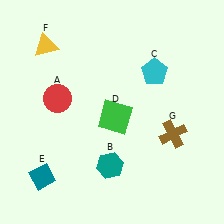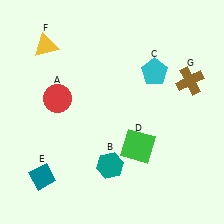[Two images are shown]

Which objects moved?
The objects that moved are: the green square (D), the brown cross (G).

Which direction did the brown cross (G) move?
The brown cross (G) moved up.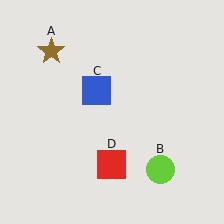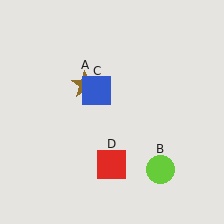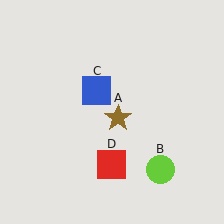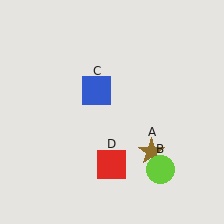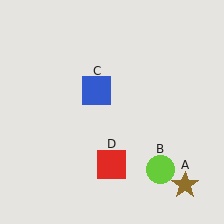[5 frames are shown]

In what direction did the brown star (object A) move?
The brown star (object A) moved down and to the right.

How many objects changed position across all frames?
1 object changed position: brown star (object A).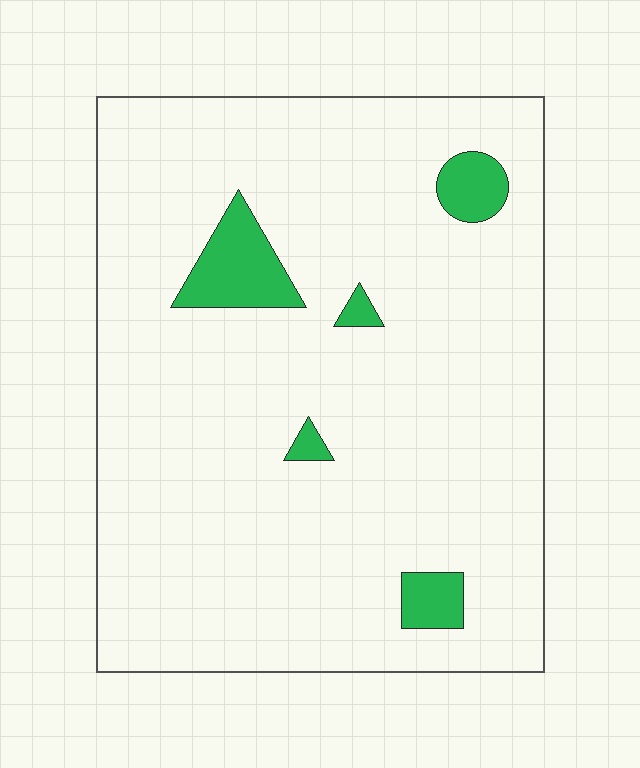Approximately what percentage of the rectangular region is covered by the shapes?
Approximately 5%.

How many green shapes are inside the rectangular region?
5.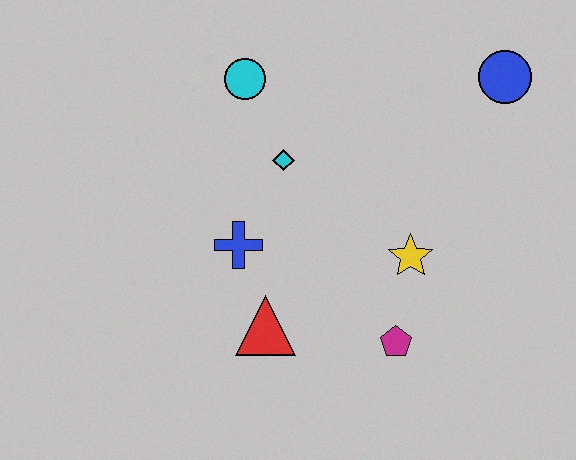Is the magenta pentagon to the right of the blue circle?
No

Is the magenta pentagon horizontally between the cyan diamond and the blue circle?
Yes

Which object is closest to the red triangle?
The blue cross is closest to the red triangle.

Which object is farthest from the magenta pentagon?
The cyan circle is farthest from the magenta pentagon.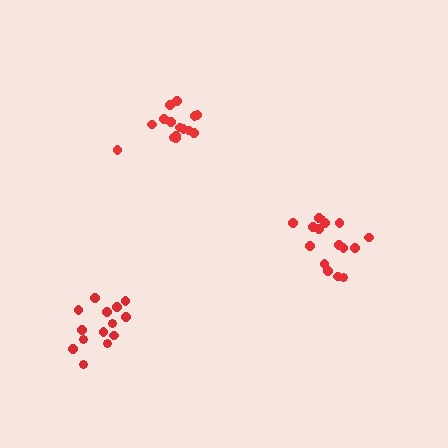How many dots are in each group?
Group 1: 16 dots, Group 2: 15 dots, Group 3: 14 dots (45 total).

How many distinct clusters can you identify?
There are 3 distinct clusters.